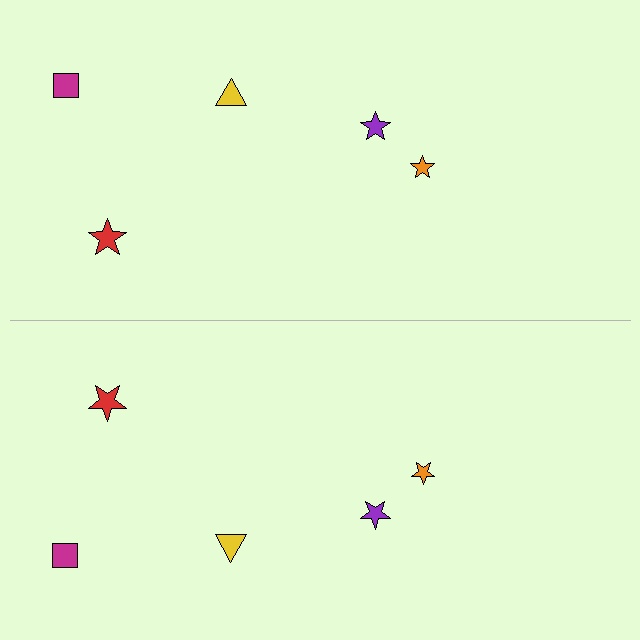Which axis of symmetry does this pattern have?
The pattern has a horizontal axis of symmetry running through the center of the image.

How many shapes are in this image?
There are 10 shapes in this image.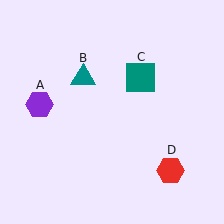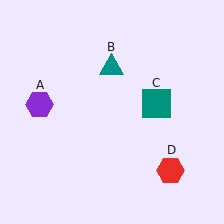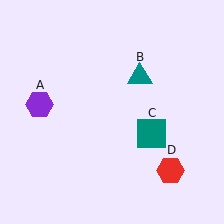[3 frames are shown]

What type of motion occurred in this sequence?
The teal triangle (object B), teal square (object C) rotated clockwise around the center of the scene.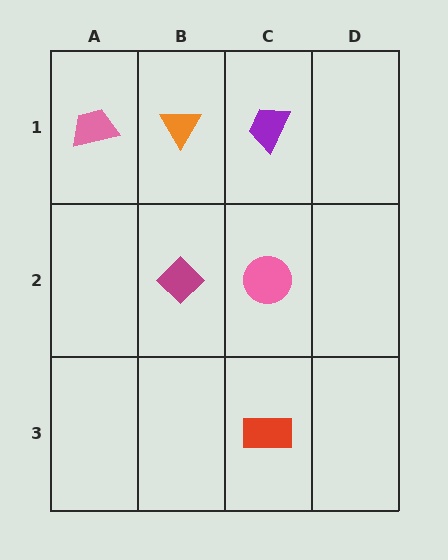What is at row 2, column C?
A pink circle.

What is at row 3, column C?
A red rectangle.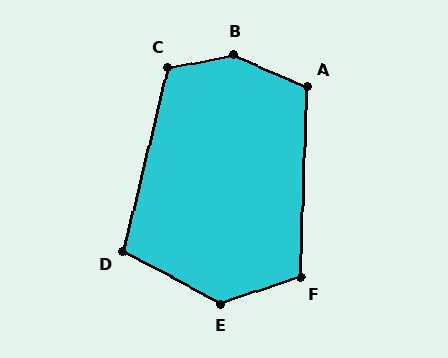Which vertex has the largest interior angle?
B, at approximately 145 degrees.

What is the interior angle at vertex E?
Approximately 134 degrees (obtuse).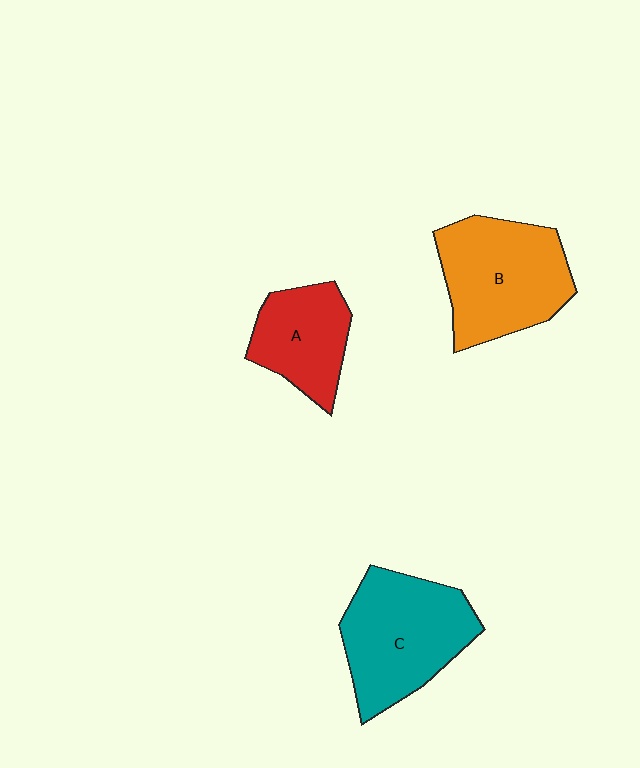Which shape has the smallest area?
Shape A (red).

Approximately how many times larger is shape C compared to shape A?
Approximately 1.5 times.